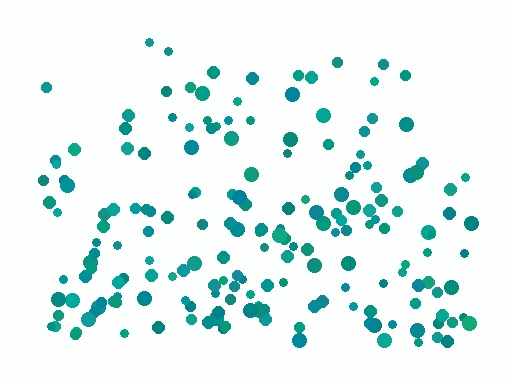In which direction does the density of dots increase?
From top to bottom, with the bottom side densest.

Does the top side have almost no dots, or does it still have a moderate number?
Still a moderate number, just noticeably fewer than the bottom.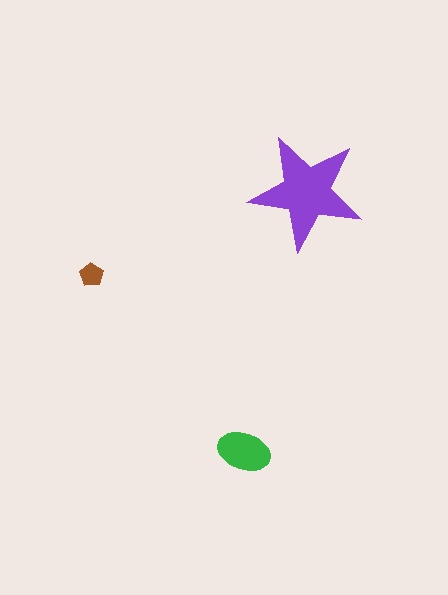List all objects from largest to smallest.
The purple star, the green ellipse, the brown pentagon.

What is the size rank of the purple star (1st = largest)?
1st.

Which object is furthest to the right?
The purple star is rightmost.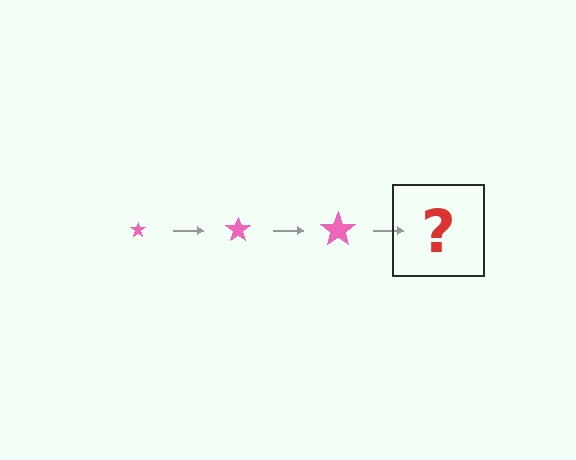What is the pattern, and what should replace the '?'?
The pattern is that the star gets progressively larger each step. The '?' should be a pink star, larger than the previous one.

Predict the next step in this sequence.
The next step is a pink star, larger than the previous one.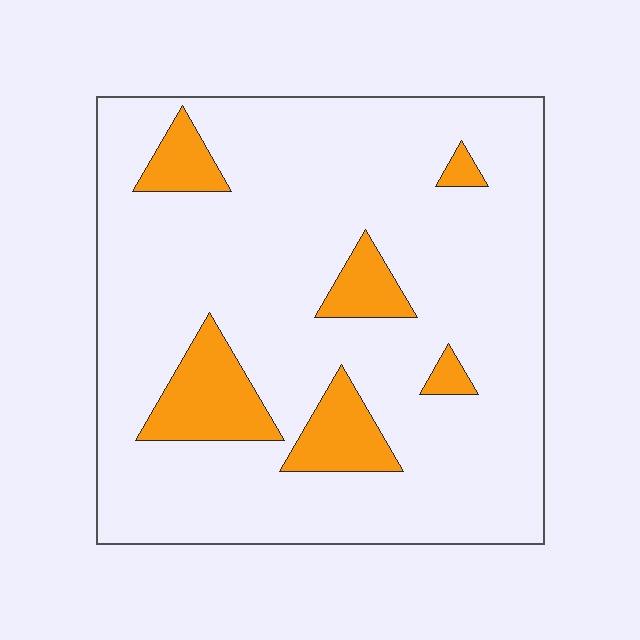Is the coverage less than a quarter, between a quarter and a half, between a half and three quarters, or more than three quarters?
Less than a quarter.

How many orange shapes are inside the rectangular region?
6.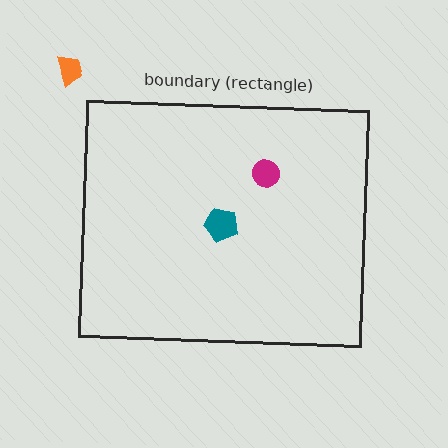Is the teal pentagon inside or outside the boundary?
Inside.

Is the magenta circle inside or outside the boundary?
Inside.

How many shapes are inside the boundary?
2 inside, 1 outside.